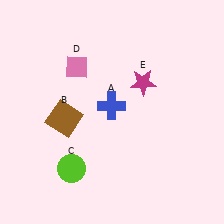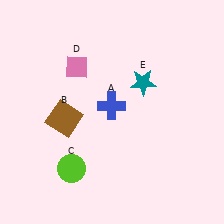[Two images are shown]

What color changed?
The star (E) changed from magenta in Image 1 to teal in Image 2.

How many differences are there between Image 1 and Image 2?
There is 1 difference between the two images.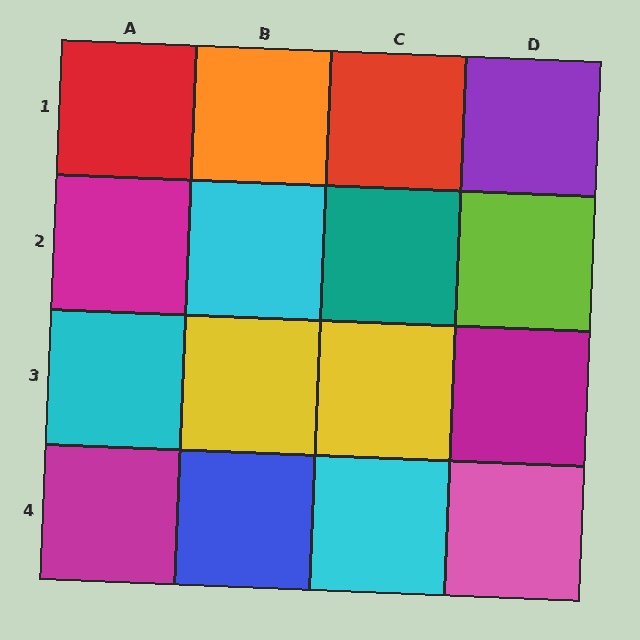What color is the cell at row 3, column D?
Magenta.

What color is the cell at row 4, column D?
Pink.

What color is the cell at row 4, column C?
Cyan.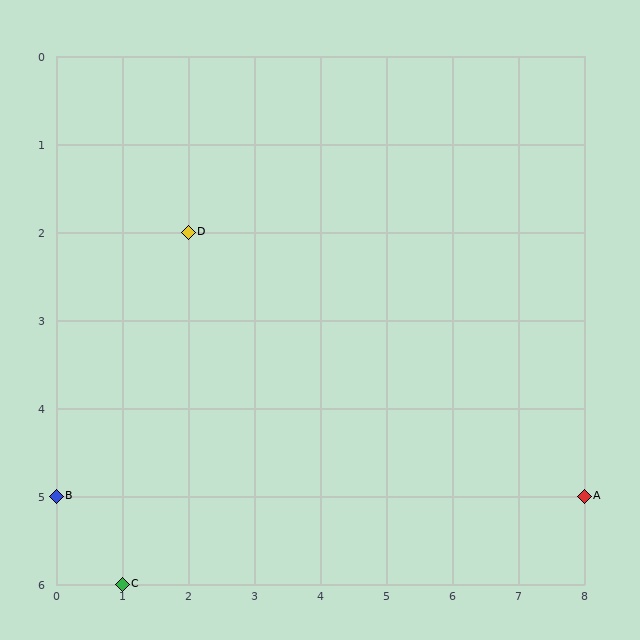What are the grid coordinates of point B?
Point B is at grid coordinates (0, 5).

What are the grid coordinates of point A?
Point A is at grid coordinates (8, 5).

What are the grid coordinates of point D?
Point D is at grid coordinates (2, 2).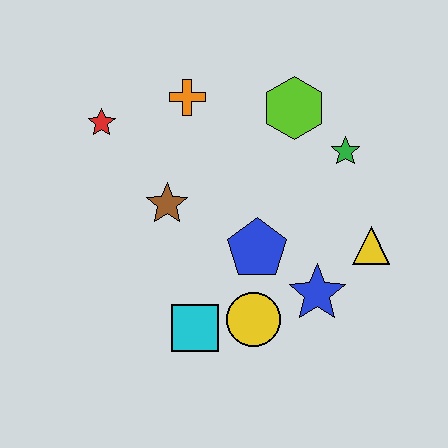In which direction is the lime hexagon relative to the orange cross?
The lime hexagon is to the right of the orange cross.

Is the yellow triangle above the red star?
No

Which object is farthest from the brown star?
The yellow triangle is farthest from the brown star.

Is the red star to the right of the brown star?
No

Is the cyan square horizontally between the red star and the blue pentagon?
Yes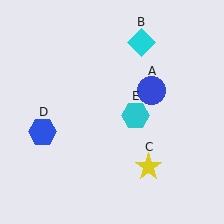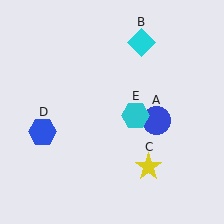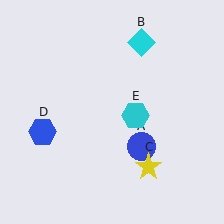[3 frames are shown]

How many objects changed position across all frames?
1 object changed position: blue circle (object A).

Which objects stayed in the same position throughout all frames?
Cyan diamond (object B) and yellow star (object C) and blue hexagon (object D) and cyan hexagon (object E) remained stationary.